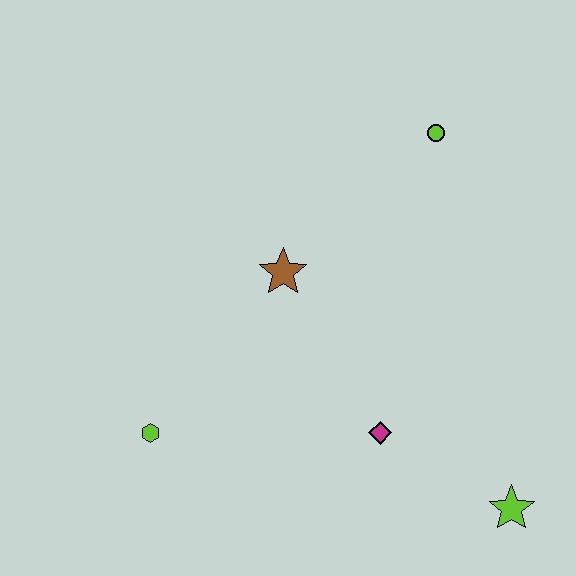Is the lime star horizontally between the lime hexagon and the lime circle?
No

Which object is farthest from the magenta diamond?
The lime circle is farthest from the magenta diamond.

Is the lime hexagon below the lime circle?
Yes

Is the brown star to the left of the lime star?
Yes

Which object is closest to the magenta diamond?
The lime star is closest to the magenta diamond.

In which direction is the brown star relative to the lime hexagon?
The brown star is above the lime hexagon.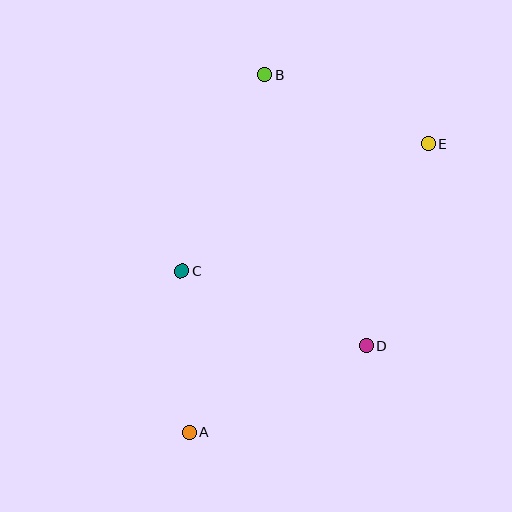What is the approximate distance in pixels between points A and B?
The distance between A and B is approximately 366 pixels.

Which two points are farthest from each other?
Points A and E are farthest from each other.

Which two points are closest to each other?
Points A and C are closest to each other.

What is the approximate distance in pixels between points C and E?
The distance between C and E is approximately 278 pixels.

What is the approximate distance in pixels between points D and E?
The distance between D and E is approximately 212 pixels.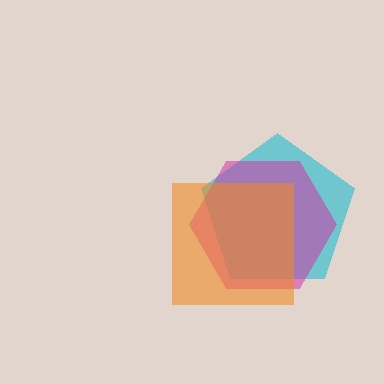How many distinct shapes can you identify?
There are 3 distinct shapes: a cyan pentagon, a magenta hexagon, an orange square.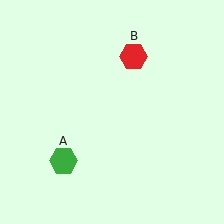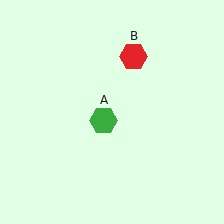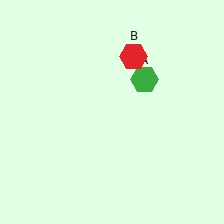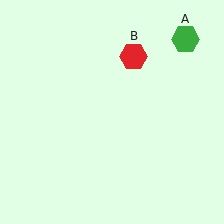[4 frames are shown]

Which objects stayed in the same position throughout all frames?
Red hexagon (object B) remained stationary.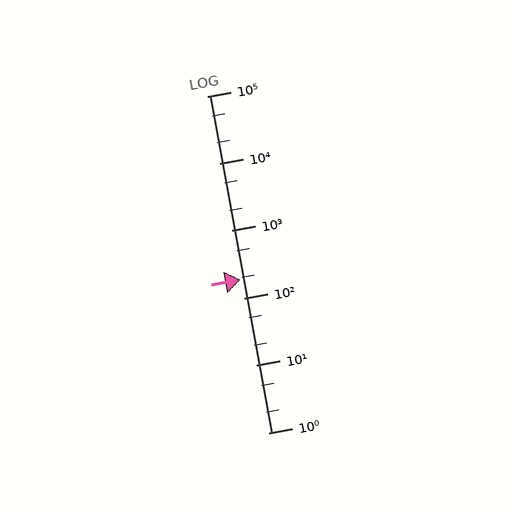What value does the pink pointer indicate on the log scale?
The pointer indicates approximately 190.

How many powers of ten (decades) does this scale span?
The scale spans 5 decades, from 1 to 100000.